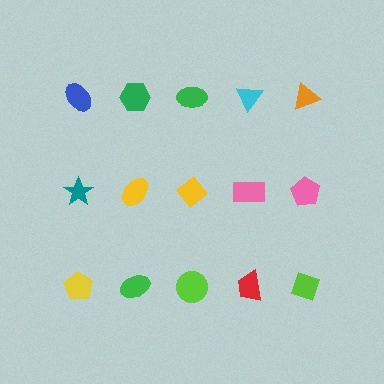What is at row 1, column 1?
A blue ellipse.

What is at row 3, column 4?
A red trapezoid.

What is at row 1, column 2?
A green hexagon.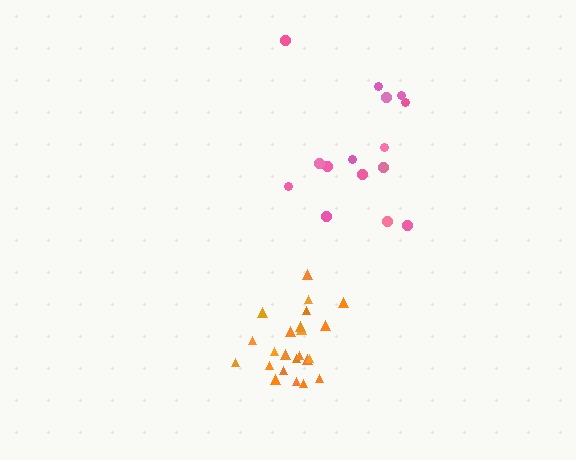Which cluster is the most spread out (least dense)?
Pink.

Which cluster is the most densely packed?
Orange.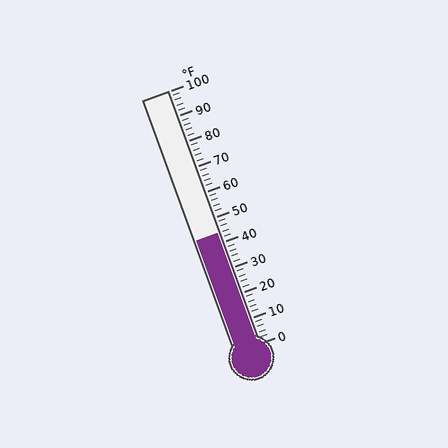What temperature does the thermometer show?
The thermometer shows approximately 44°F.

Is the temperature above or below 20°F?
The temperature is above 20°F.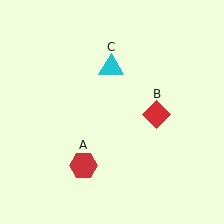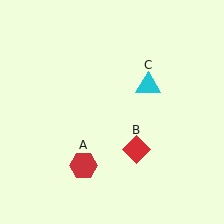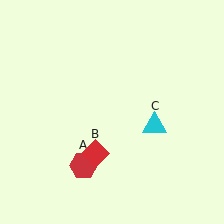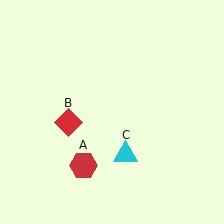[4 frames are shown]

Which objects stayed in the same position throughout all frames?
Red hexagon (object A) remained stationary.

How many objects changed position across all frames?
2 objects changed position: red diamond (object B), cyan triangle (object C).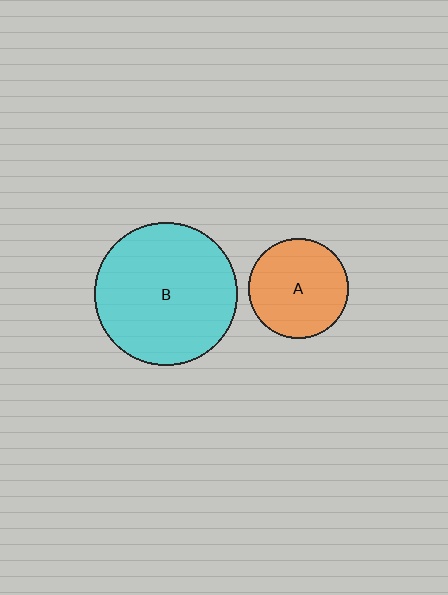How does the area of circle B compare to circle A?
Approximately 2.0 times.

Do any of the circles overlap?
No, none of the circles overlap.